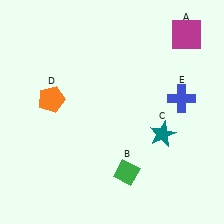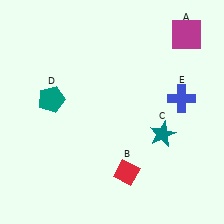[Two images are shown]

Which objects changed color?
B changed from green to red. D changed from orange to teal.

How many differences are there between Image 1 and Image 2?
There are 2 differences between the two images.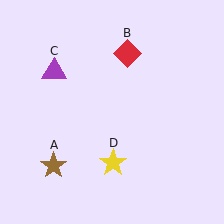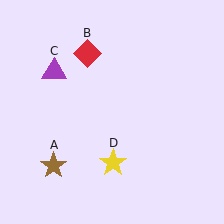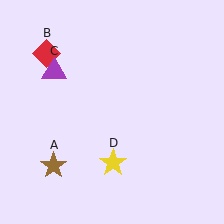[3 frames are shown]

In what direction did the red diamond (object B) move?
The red diamond (object B) moved left.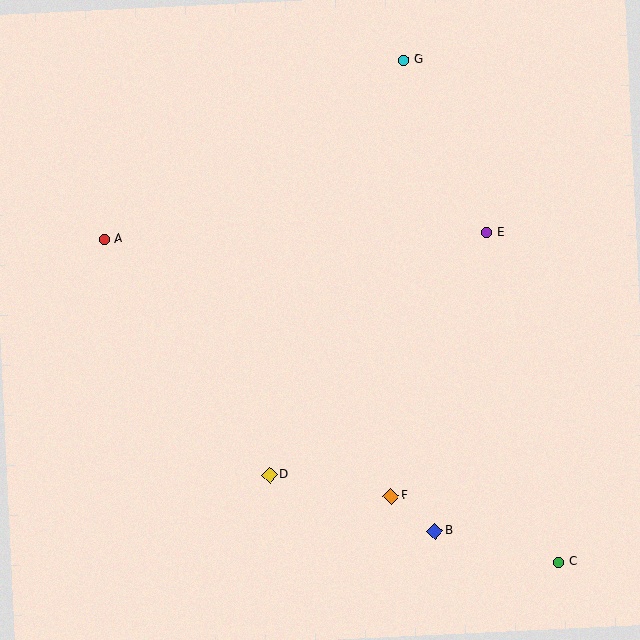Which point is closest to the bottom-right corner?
Point C is closest to the bottom-right corner.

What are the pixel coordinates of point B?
Point B is at (435, 531).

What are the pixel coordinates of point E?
Point E is at (487, 233).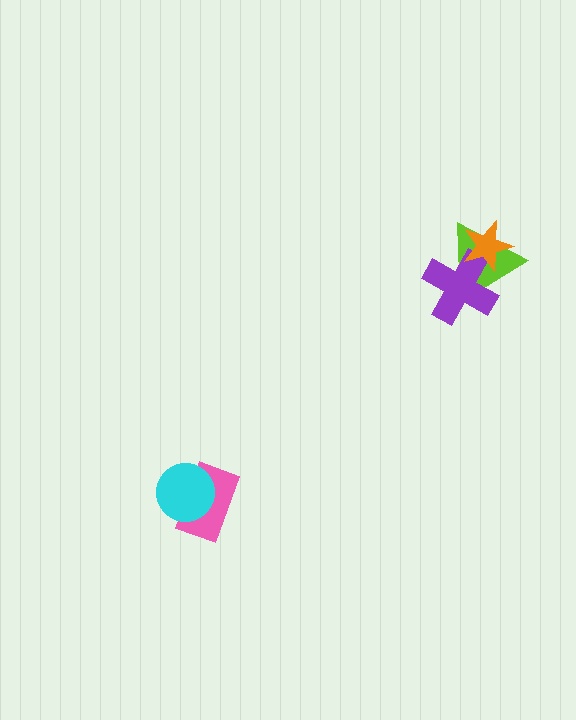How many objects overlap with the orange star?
2 objects overlap with the orange star.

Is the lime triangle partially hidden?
Yes, it is partially covered by another shape.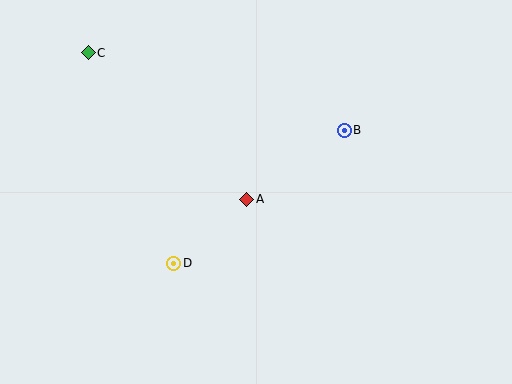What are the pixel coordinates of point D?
Point D is at (174, 263).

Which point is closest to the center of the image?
Point A at (247, 199) is closest to the center.